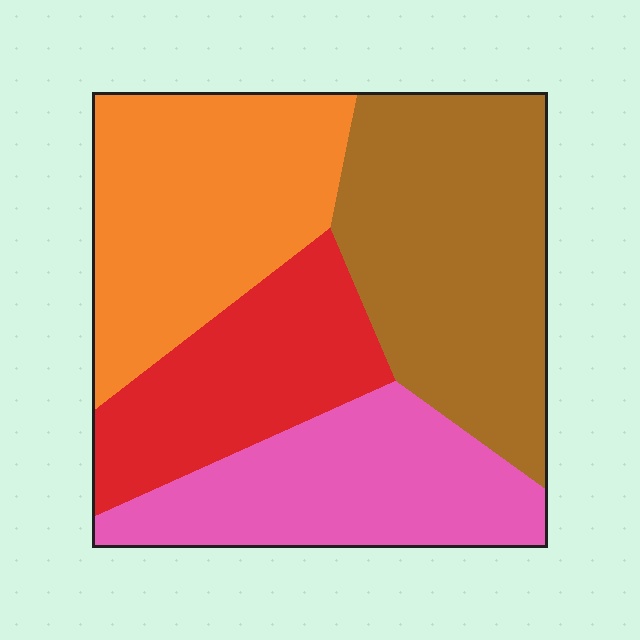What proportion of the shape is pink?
Pink takes up about one quarter (1/4) of the shape.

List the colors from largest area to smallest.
From largest to smallest: brown, orange, pink, red.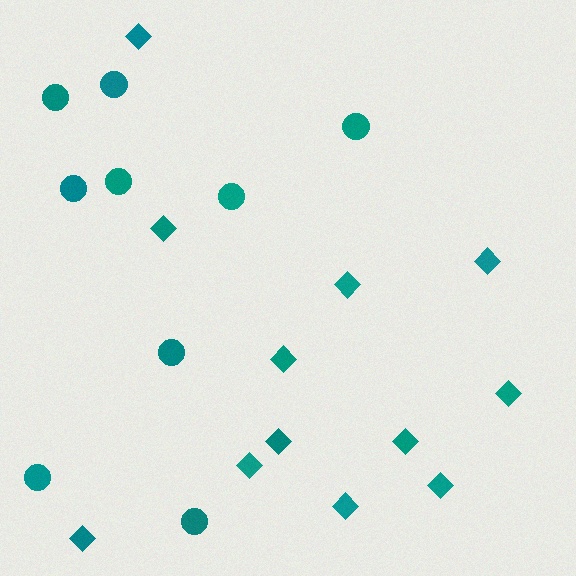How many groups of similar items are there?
There are 2 groups: one group of circles (9) and one group of diamonds (12).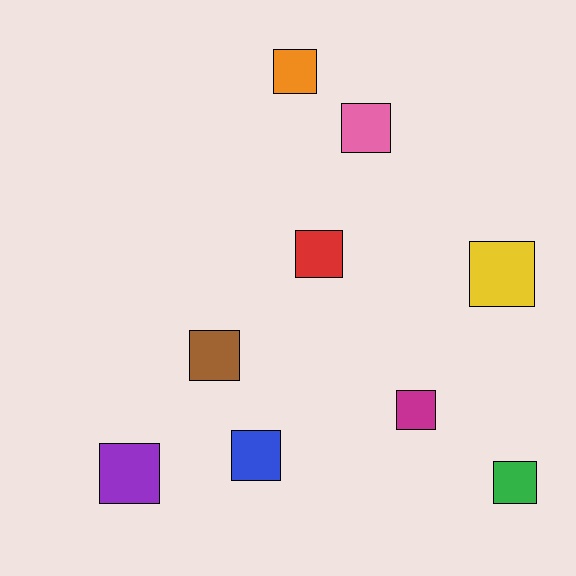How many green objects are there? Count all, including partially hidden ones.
There is 1 green object.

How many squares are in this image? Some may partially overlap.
There are 9 squares.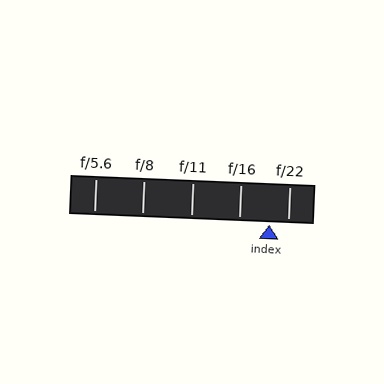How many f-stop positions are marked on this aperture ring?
There are 5 f-stop positions marked.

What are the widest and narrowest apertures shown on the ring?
The widest aperture shown is f/5.6 and the narrowest is f/22.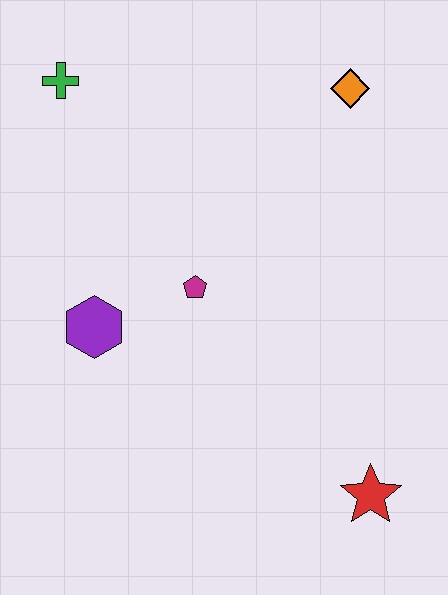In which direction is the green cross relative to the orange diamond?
The green cross is to the left of the orange diamond.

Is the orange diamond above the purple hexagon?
Yes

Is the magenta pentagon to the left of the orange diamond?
Yes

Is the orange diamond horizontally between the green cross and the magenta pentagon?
No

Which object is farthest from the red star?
The green cross is farthest from the red star.